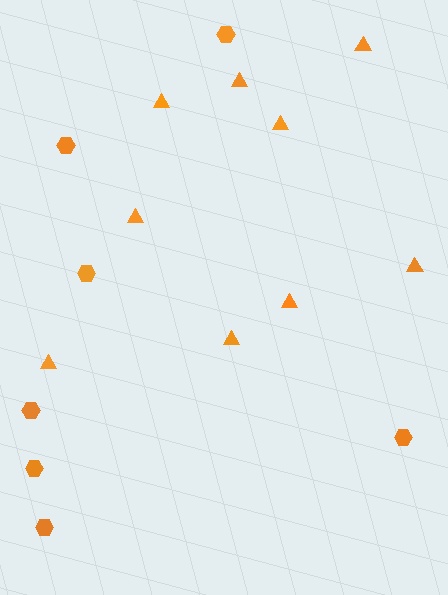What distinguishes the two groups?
There are 2 groups: one group of hexagons (7) and one group of triangles (9).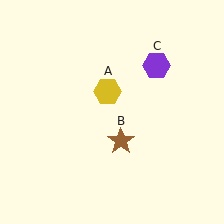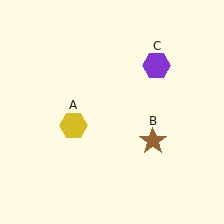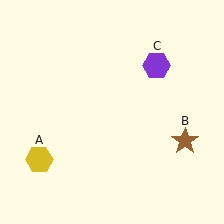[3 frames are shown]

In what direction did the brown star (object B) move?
The brown star (object B) moved right.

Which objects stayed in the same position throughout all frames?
Purple hexagon (object C) remained stationary.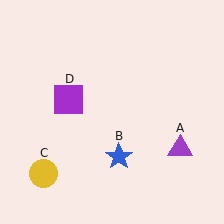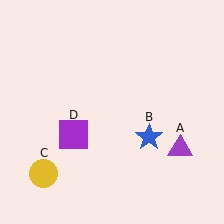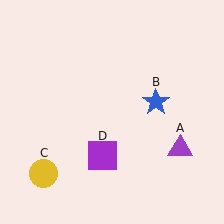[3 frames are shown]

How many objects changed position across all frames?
2 objects changed position: blue star (object B), purple square (object D).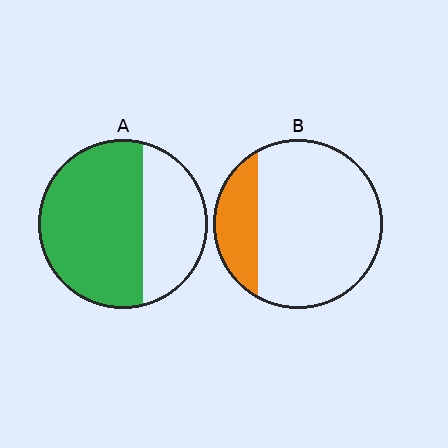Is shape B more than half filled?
No.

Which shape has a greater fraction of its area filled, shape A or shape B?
Shape A.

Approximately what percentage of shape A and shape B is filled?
A is approximately 65% and B is approximately 20%.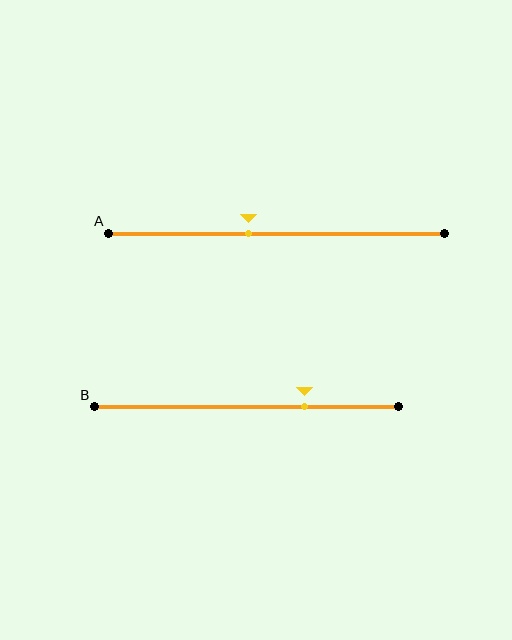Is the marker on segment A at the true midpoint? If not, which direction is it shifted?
No, the marker on segment A is shifted to the left by about 8% of the segment length.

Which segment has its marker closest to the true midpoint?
Segment A has its marker closest to the true midpoint.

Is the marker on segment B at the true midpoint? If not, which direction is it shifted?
No, the marker on segment B is shifted to the right by about 19% of the segment length.